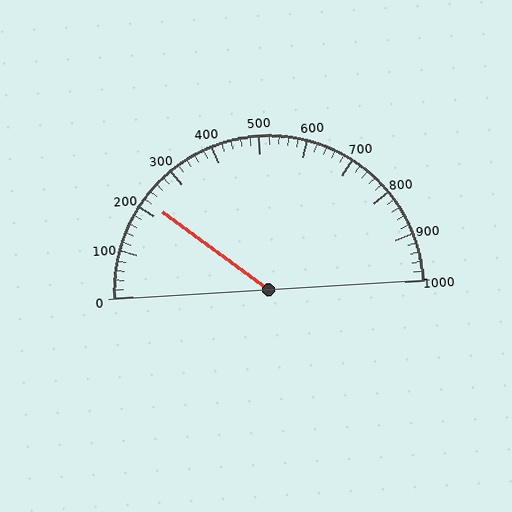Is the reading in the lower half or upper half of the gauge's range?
The reading is in the lower half of the range (0 to 1000).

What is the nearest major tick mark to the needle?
The nearest major tick mark is 200.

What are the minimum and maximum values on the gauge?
The gauge ranges from 0 to 1000.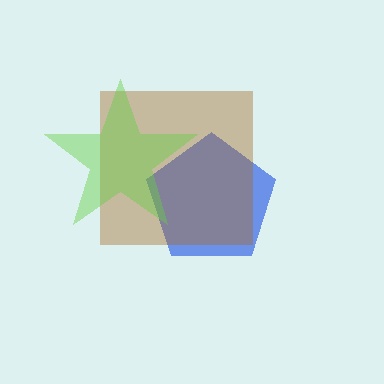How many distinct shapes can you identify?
There are 3 distinct shapes: a blue pentagon, a brown square, a lime star.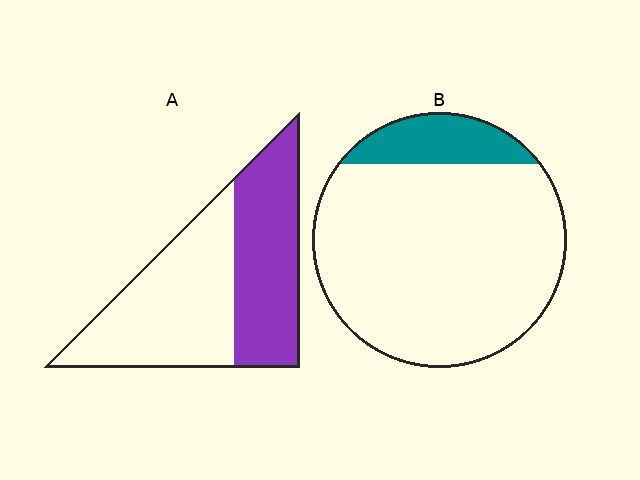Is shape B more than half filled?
No.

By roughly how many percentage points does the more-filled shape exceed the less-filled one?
By roughly 30 percentage points (A over B).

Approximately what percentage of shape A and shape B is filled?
A is approximately 45% and B is approximately 15%.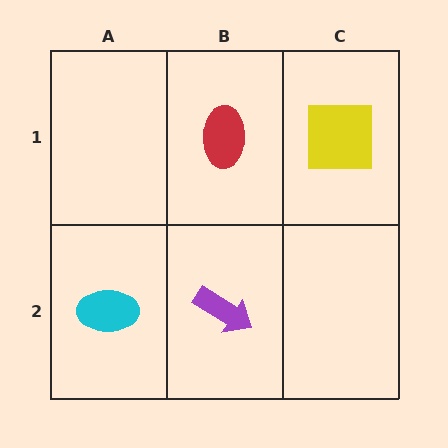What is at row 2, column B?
A purple arrow.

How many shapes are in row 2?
2 shapes.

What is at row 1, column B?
A red ellipse.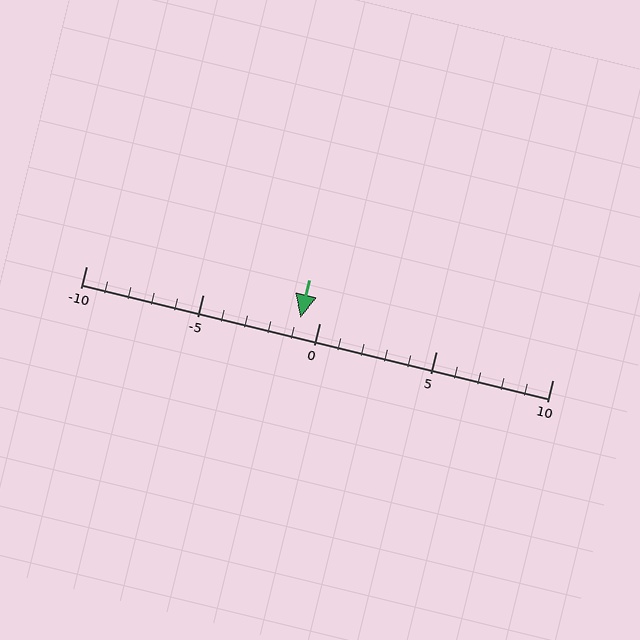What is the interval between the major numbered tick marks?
The major tick marks are spaced 5 units apart.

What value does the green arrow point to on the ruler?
The green arrow points to approximately -1.